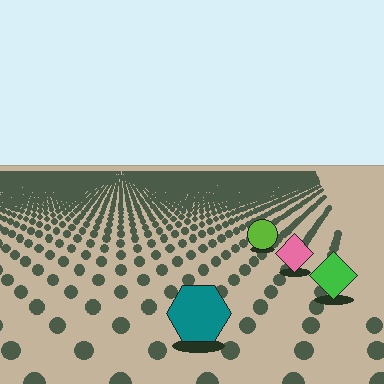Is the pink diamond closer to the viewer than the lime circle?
Yes. The pink diamond is closer — you can tell from the texture gradient: the ground texture is coarser near it.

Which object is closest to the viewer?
The teal hexagon is closest. The texture marks near it are larger and more spread out.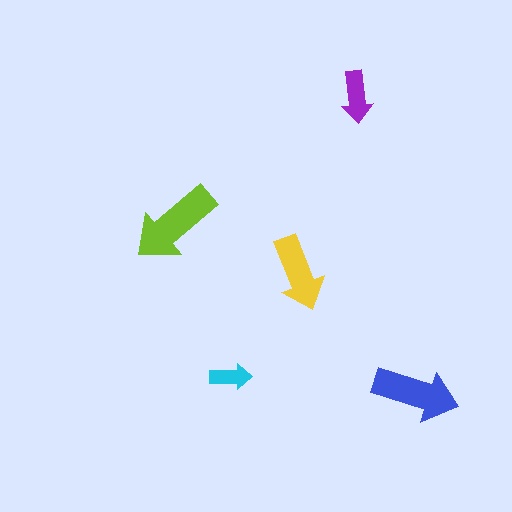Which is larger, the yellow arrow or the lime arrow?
The lime one.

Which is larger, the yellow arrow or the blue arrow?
The blue one.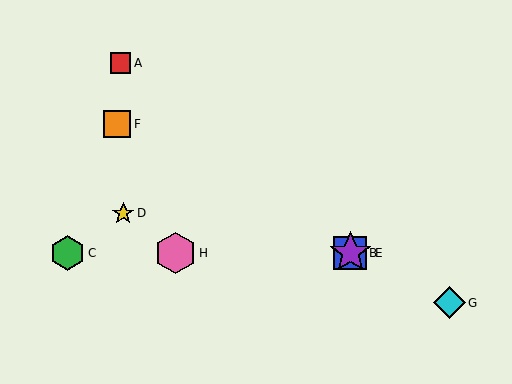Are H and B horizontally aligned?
Yes, both are at y≈253.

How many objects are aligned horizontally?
4 objects (B, C, E, H) are aligned horizontally.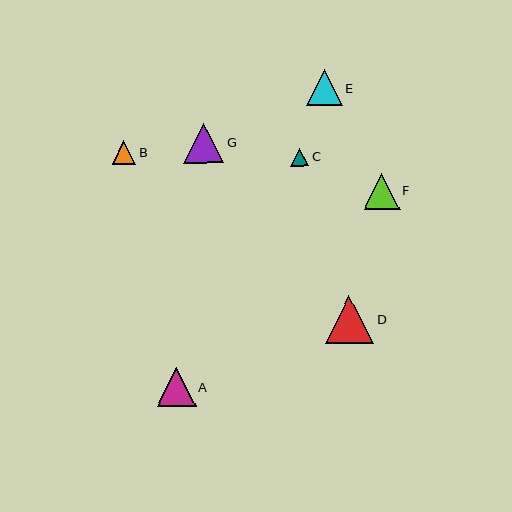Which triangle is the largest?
Triangle D is the largest with a size of approximately 48 pixels.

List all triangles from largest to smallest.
From largest to smallest: D, G, A, F, E, B, C.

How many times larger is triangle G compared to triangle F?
Triangle G is approximately 1.1 times the size of triangle F.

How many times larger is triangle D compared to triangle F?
Triangle D is approximately 1.3 times the size of triangle F.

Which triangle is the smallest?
Triangle C is the smallest with a size of approximately 19 pixels.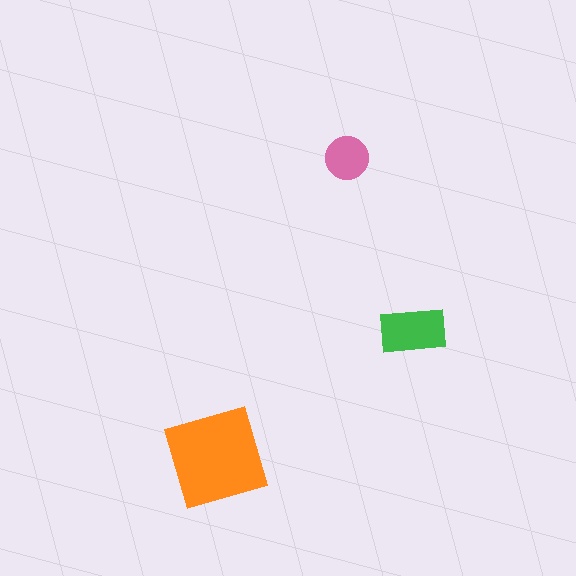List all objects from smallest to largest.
The pink circle, the green rectangle, the orange diamond.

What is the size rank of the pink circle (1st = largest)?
3rd.